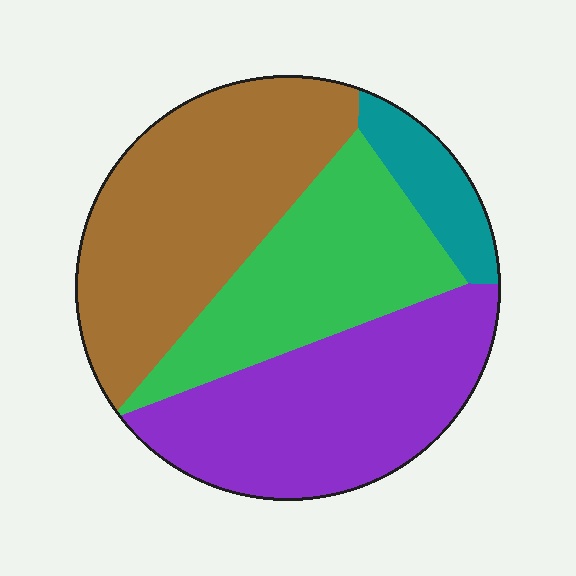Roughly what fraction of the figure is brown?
Brown covers 35% of the figure.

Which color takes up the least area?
Teal, at roughly 10%.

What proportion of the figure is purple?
Purple takes up about one third (1/3) of the figure.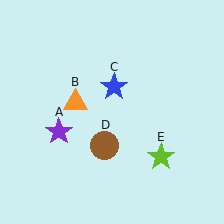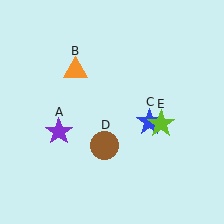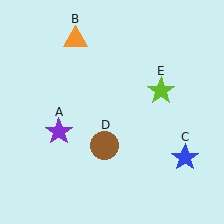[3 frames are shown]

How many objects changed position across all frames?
3 objects changed position: orange triangle (object B), blue star (object C), lime star (object E).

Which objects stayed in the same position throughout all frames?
Purple star (object A) and brown circle (object D) remained stationary.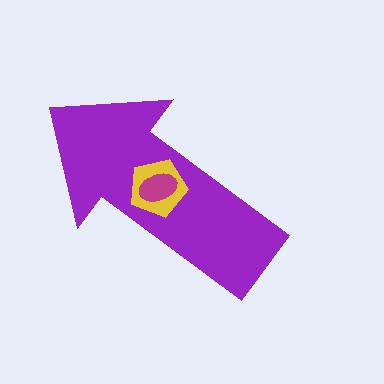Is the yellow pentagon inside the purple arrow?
Yes.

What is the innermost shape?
The magenta ellipse.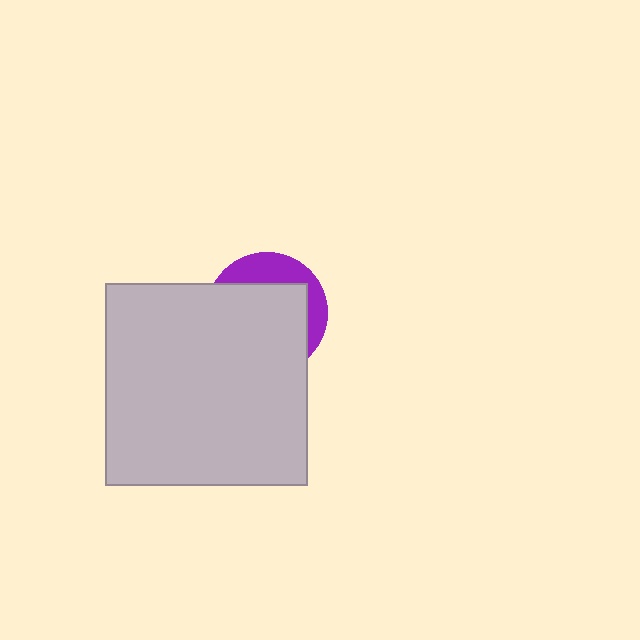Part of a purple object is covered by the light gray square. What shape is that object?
It is a circle.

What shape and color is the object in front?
The object in front is a light gray square.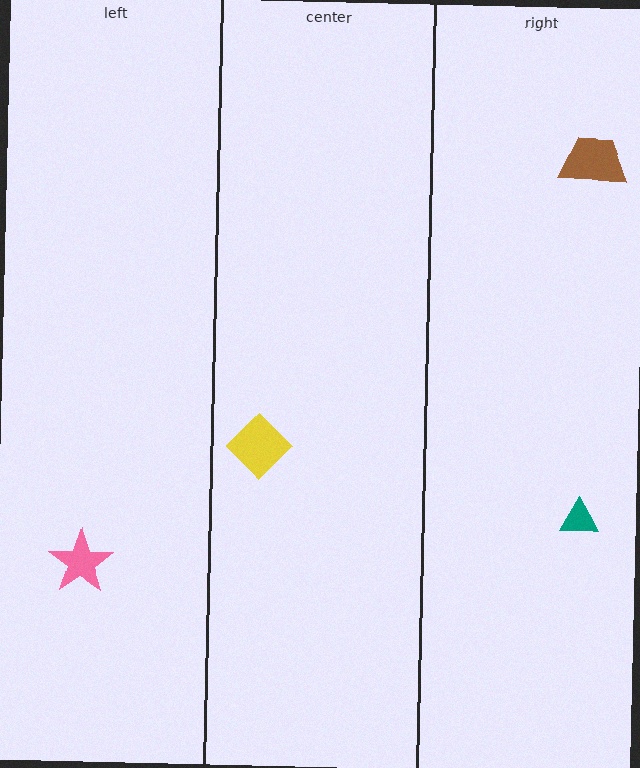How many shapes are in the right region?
2.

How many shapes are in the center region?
1.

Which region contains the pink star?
The left region.